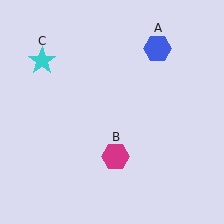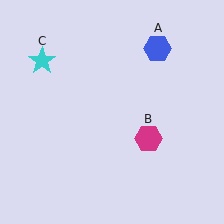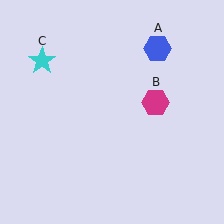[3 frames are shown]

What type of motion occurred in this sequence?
The magenta hexagon (object B) rotated counterclockwise around the center of the scene.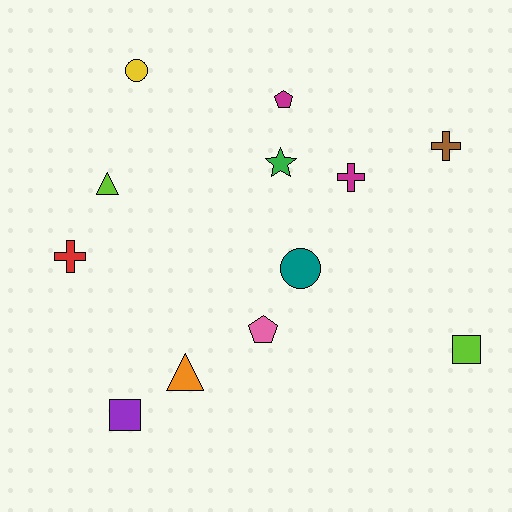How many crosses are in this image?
There are 3 crosses.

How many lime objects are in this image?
There are 2 lime objects.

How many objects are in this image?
There are 12 objects.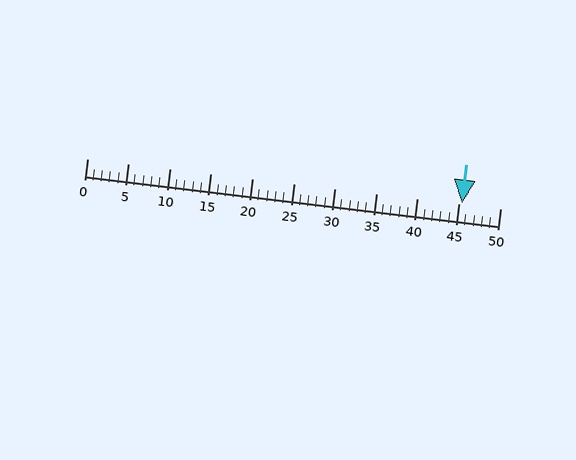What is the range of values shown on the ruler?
The ruler shows values from 0 to 50.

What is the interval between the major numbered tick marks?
The major tick marks are spaced 5 units apart.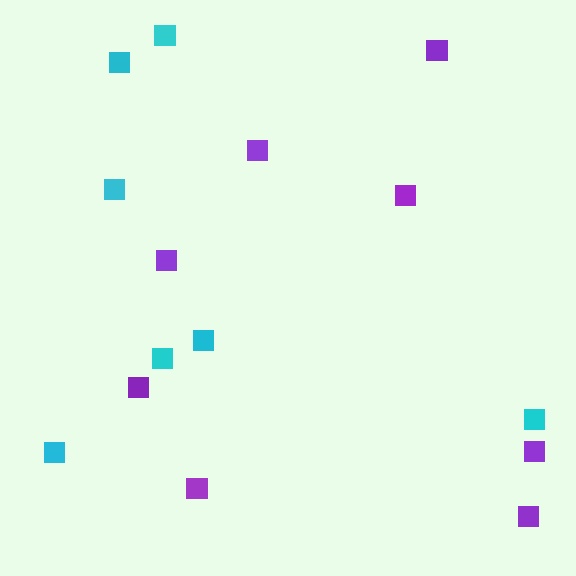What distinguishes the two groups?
There are 2 groups: one group of purple squares (8) and one group of cyan squares (7).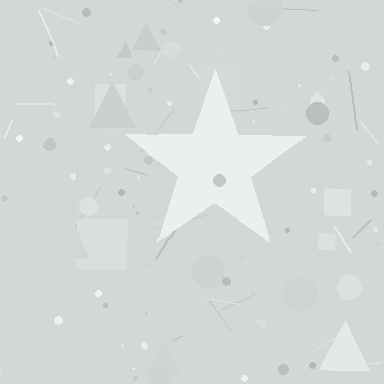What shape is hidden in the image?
A star is hidden in the image.